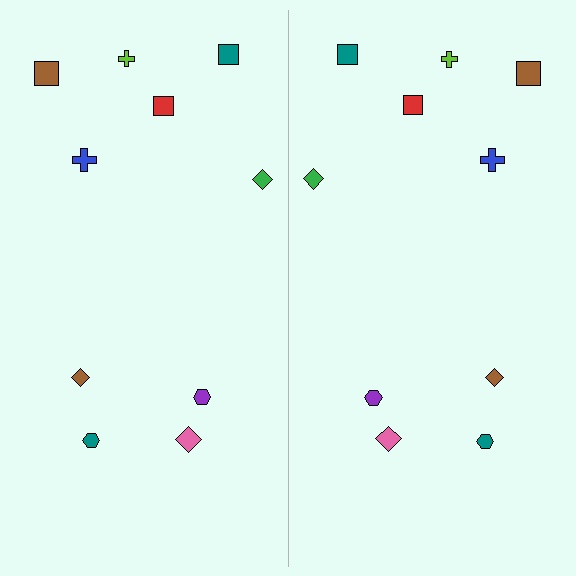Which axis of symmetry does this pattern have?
The pattern has a vertical axis of symmetry running through the center of the image.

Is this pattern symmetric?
Yes, this pattern has bilateral (reflection) symmetry.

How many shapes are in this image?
There are 20 shapes in this image.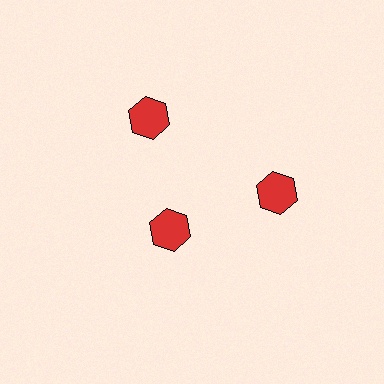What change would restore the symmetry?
The symmetry would be restored by moving it outward, back onto the ring so that all 3 hexagons sit at equal angles and equal distance from the center.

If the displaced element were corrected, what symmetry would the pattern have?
It would have 3-fold rotational symmetry — the pattern would map onto itself every 120 degrees.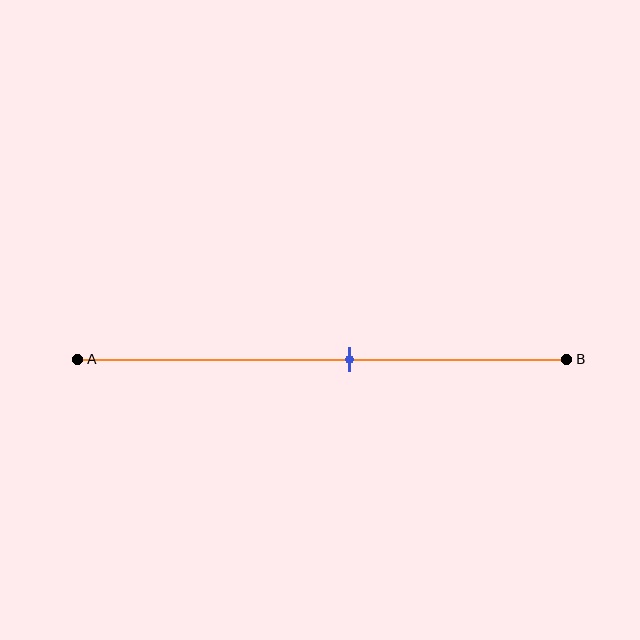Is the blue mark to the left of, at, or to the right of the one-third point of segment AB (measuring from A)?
The blue mark is to the right of the one-third point of segment AB.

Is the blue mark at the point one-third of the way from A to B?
No, the mark is at about 55% from A, not at the 33% one-third point.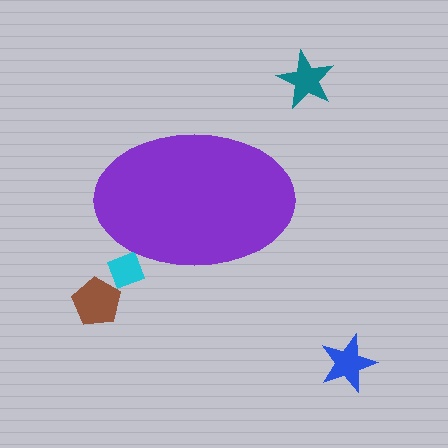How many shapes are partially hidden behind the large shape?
1 shape is partially hidden.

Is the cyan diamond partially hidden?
Yes, the cyan diamond is partially hidden behind the purple ellipse.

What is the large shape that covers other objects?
A purple ellipse.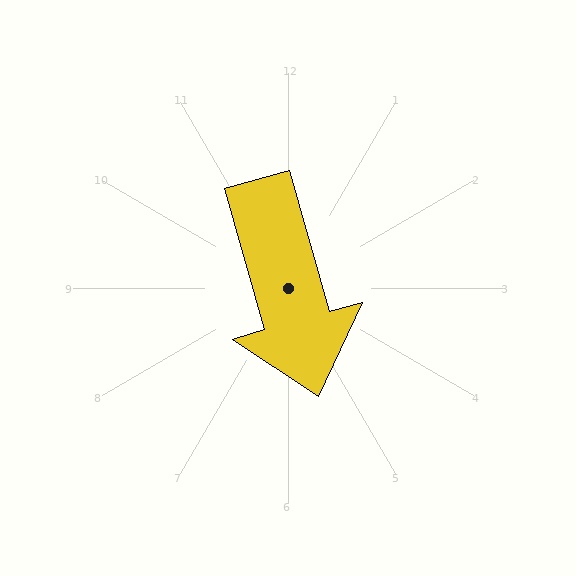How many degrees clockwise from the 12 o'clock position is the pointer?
Approximately 164 degrees.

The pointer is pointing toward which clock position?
Roughly 5 o'clock.